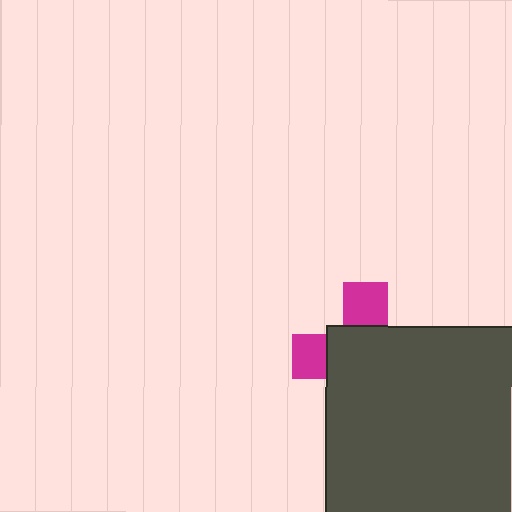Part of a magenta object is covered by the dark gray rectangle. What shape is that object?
It is a cross.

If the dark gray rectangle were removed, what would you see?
You would see the complete magenta cross.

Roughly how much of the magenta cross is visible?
A small part of it is visible (roughly 31%).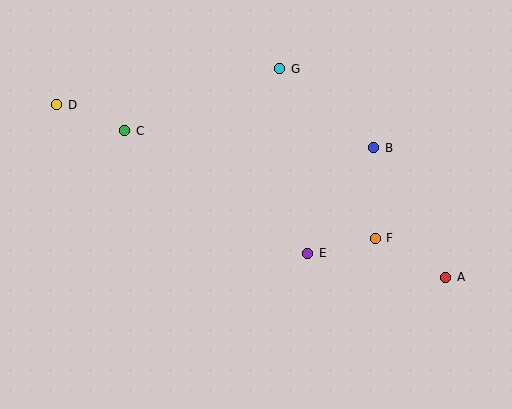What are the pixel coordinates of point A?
Point A is at (446, 277).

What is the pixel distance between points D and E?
The distance between D and E is 292 pixels.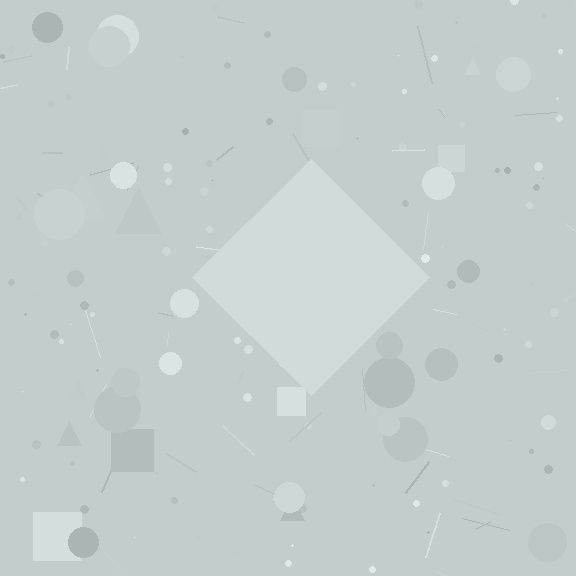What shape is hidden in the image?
A diamond is hidden in the image.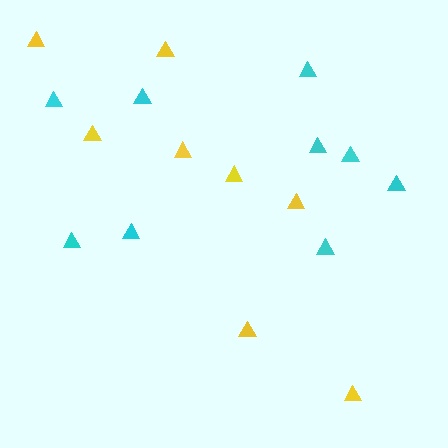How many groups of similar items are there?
There are 2 groups: one group of cyan triangles (9) and one group of yellow triangles (8).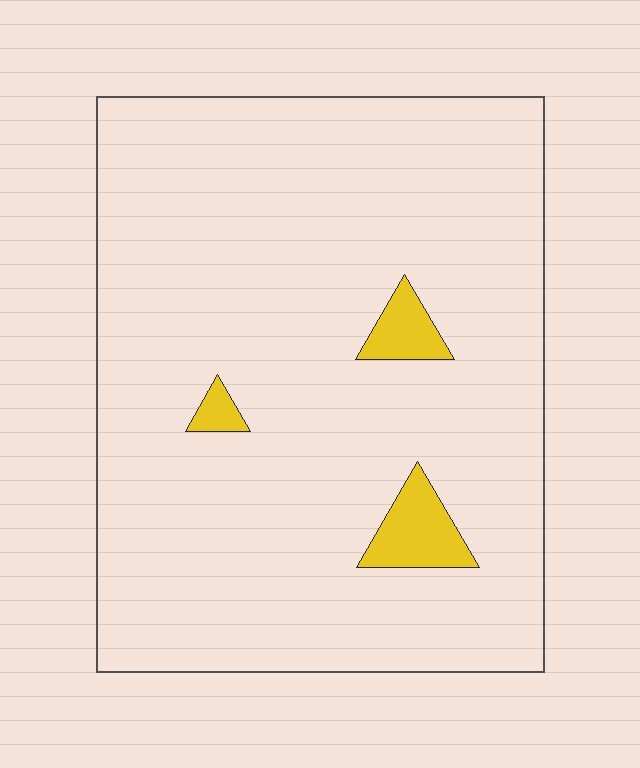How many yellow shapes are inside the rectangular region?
3.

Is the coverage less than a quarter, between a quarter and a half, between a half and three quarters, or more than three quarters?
Less than a quarter.